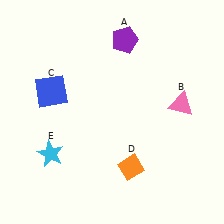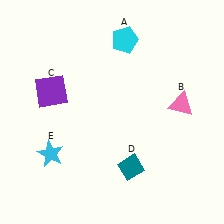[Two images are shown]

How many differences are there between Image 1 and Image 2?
There are 3 differences between the two images.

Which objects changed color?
A changed from purple to cyan. C changed from blue to purple. D changed from orange to teal.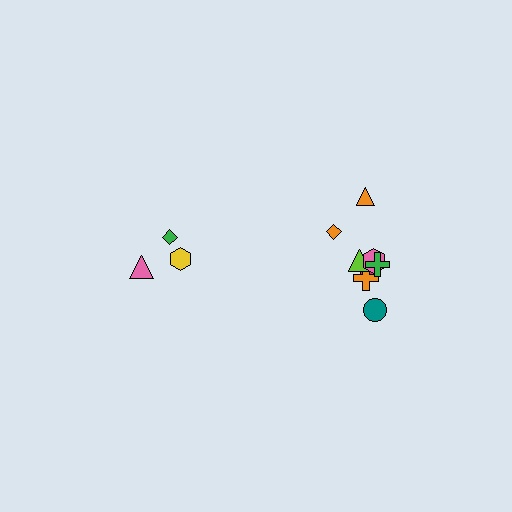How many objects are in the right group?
There are 8 objects.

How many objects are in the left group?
There are 3 objects.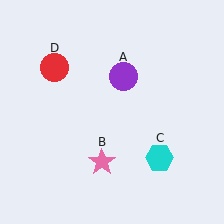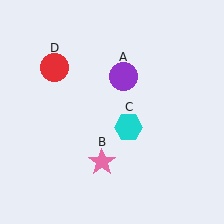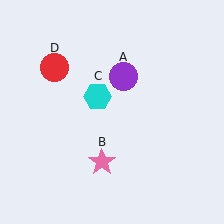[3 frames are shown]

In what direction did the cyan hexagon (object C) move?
The cyan hexagon (object C) moved up and to the left.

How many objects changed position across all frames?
1 object changed position: cyan hexagon (object C).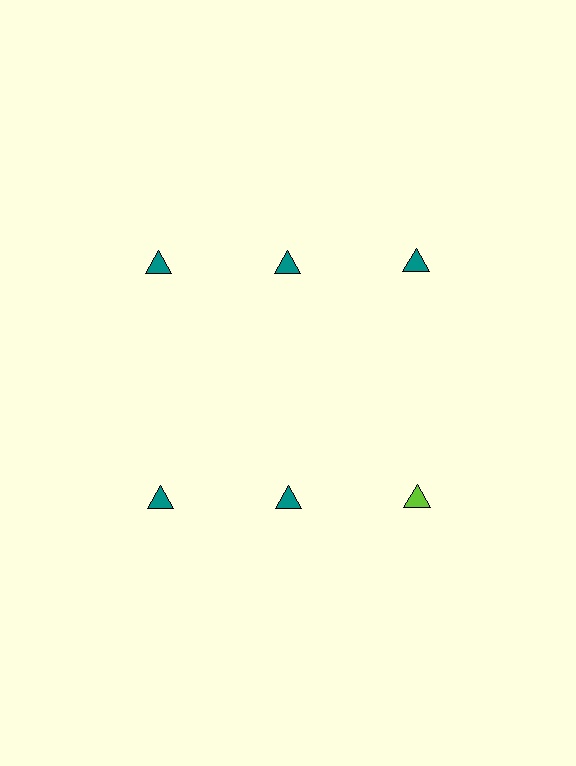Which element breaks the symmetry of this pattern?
The lime triangle in the second row, center column breaks the symmetry. All other shapes are teal triangles.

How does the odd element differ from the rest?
It has a different color: lime instead of teal.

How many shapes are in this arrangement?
There are 6 shapes arranged in a grid pattern.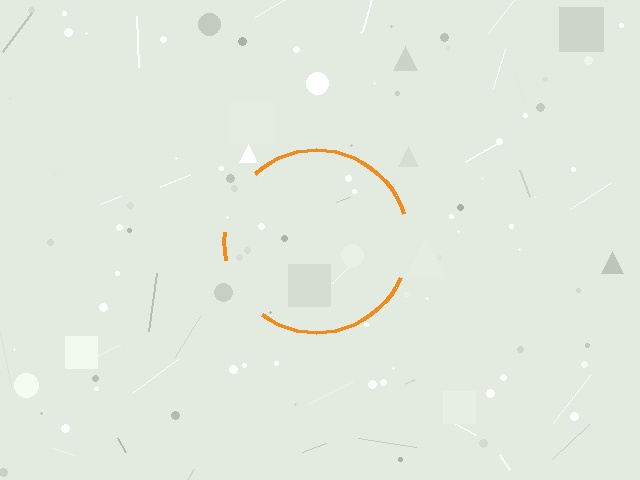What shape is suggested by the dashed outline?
The dashed outline suggests a circle.